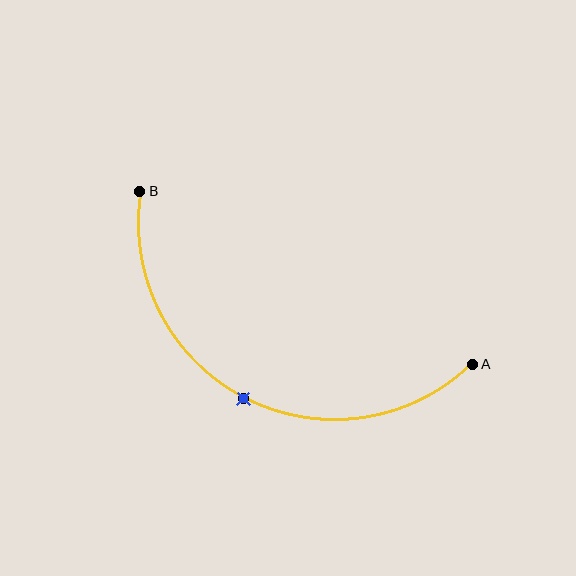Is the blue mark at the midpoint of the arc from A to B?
Yes. The blue mark lies on the arc at equal arc-length from both A and B — it is the arc midpoint.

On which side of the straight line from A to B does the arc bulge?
The arc bulges below the straight line connecting A and B.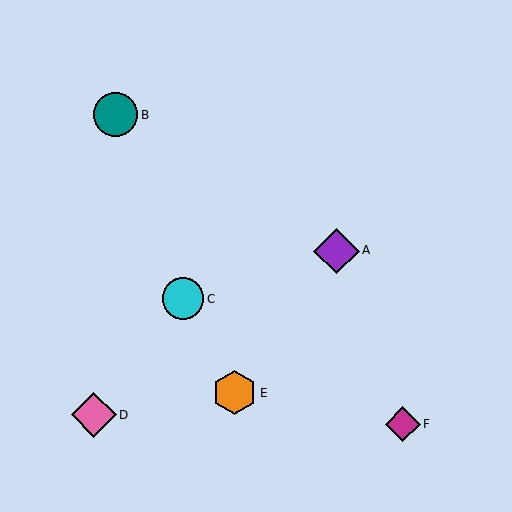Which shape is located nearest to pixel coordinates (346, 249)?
The purple diamond (labeled A) at (336, 251) is nearest to that location.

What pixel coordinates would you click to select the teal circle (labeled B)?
Click at (116, 115) to select the teal circle B.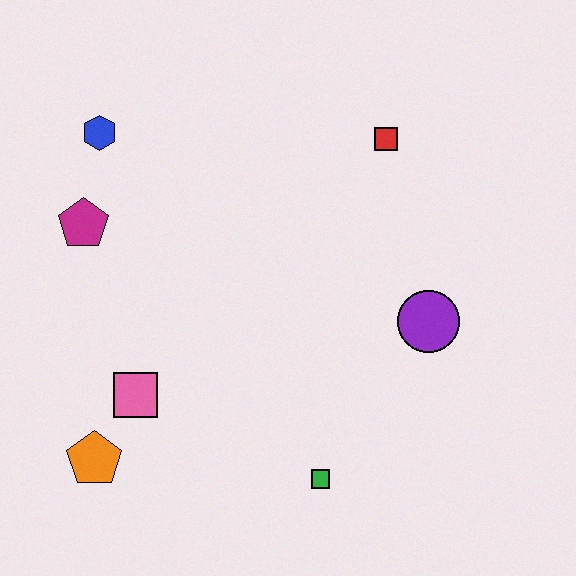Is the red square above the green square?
Yes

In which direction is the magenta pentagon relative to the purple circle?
The magenta pentagon is to the left of the purple circle.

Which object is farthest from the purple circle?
The blue hexagon is farthest from the purple circle.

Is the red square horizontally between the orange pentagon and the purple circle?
Yes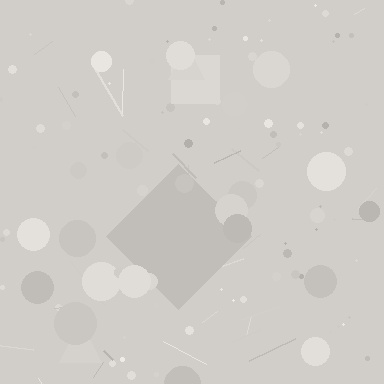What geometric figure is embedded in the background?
A diamond is embedded in the background.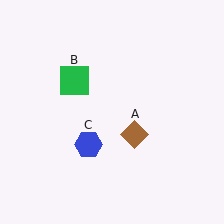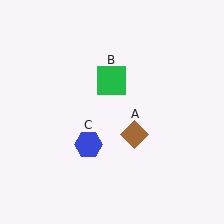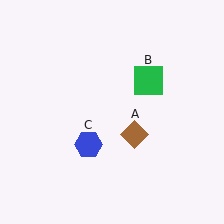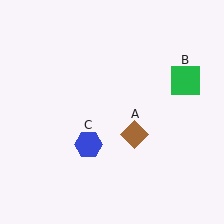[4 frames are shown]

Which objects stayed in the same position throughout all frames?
Brown diamond (object A) and blue hexagon (object C) remained stationary.